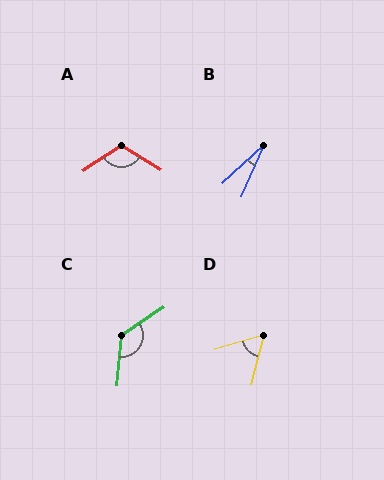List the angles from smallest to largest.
B (24°), D (59°), A (115°), C (128°).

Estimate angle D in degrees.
Approximately 59 degrees.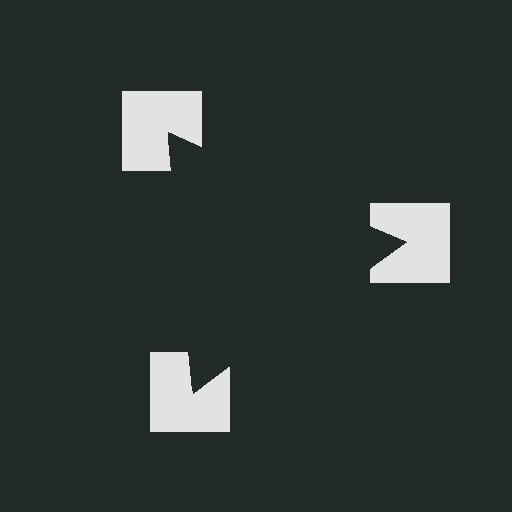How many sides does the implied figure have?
3 sides.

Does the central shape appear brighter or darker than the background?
It typically appears slightly darker than the background, even though no actual brightness change is drawn.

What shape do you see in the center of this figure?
An illusory triangle — its edges are inferred from the aligned wedge cuts in the notched squares, not physically drawn.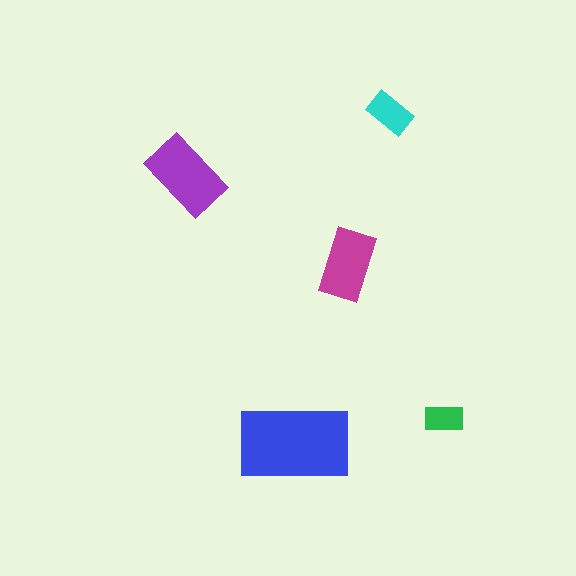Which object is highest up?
The cyan rectangle is topmost.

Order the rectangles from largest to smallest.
the blue one, the purple one, the magenta one, the cyan one, the green one.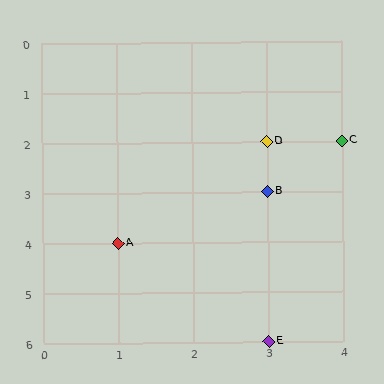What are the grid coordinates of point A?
Point A is at grid coordinates (1, 4).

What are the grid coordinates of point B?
Point B is at grid coordinates (3, 3).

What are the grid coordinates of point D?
Point D is at grid coordinates (3, 2).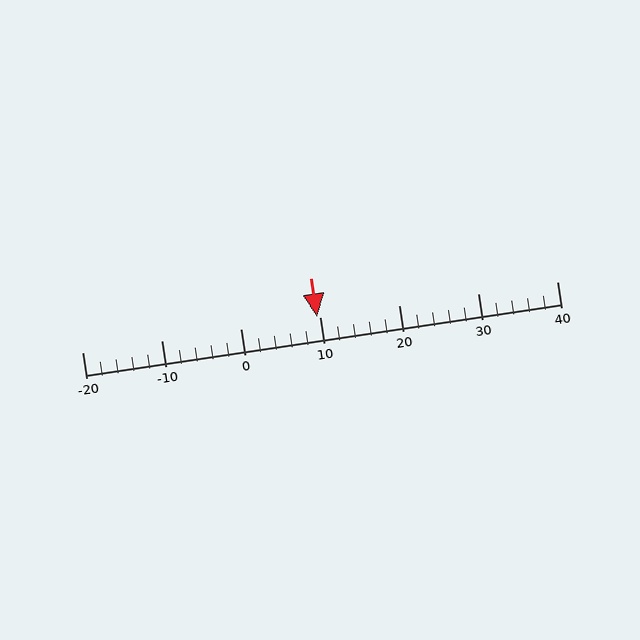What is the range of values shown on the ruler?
The ruler shows values from -20 to 40.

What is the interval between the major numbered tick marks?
The major tick marks are spaced 10 units apart.